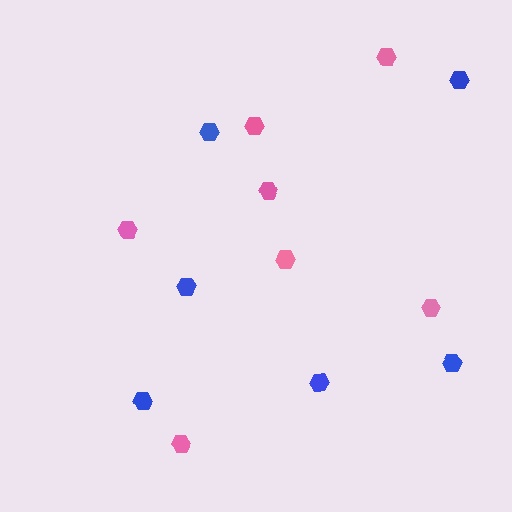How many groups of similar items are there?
There are 2 groups: one group of pink hexagons (7) and one group of blue hexagons (6).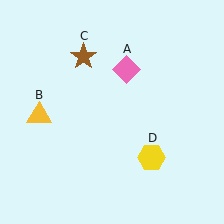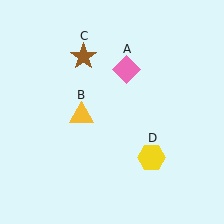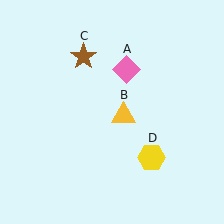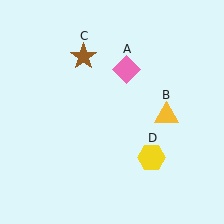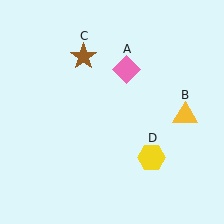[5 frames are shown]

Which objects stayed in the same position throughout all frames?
Pink diamond (object A) and brown star (object C) and yellow hexagon (object D) remained stationary.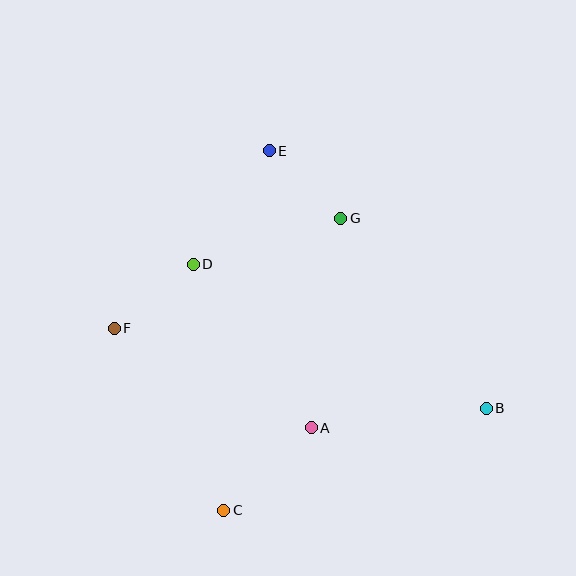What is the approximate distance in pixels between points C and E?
The distance between C and E is approximately 362 pixels.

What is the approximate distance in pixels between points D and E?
The distance between D and E is approximately 136 pixels.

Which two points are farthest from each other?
Points B and F are farthest from each other.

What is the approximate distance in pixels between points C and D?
The distance between C and D is approximately 248 pixels.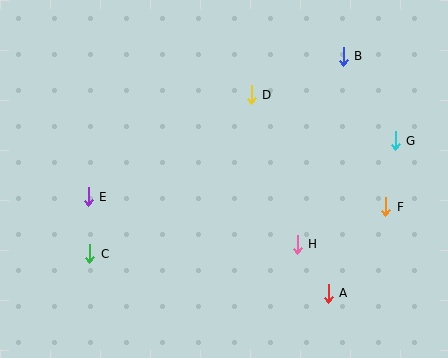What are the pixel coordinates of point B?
Point B is at (343, 56).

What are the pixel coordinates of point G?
Point G is at (395, 141).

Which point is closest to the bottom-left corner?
Point C is closest to the bottom-left corner.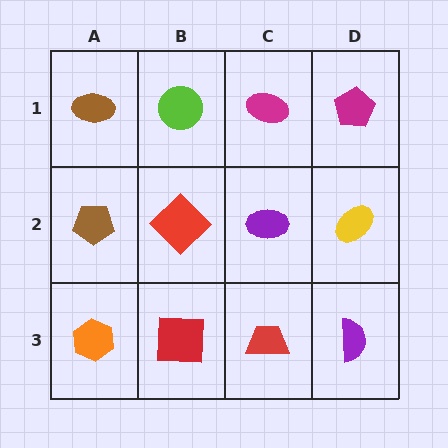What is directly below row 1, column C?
A purple ellipse.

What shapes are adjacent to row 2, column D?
A magenta pentagon (row 1, column D), a purple semicircle (row 3, column D), a purple ellipse (row 2, column C).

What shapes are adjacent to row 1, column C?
A purple ellipse (row 2, column C), a lime circle (row 1, column B), a magenta pentagon (row 1, column D).